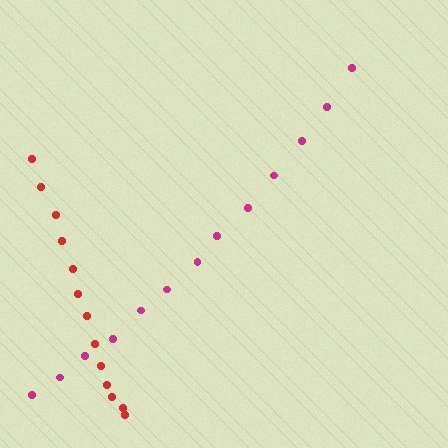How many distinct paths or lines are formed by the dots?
There are 2 distinct paths.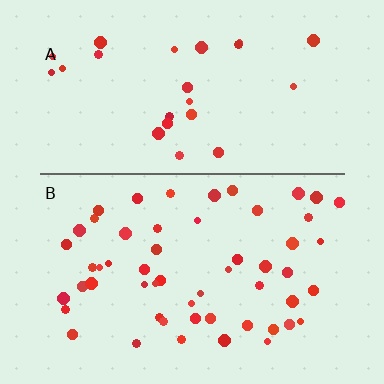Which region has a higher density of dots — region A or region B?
B (the bottom).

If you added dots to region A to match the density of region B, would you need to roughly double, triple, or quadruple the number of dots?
Approximately double.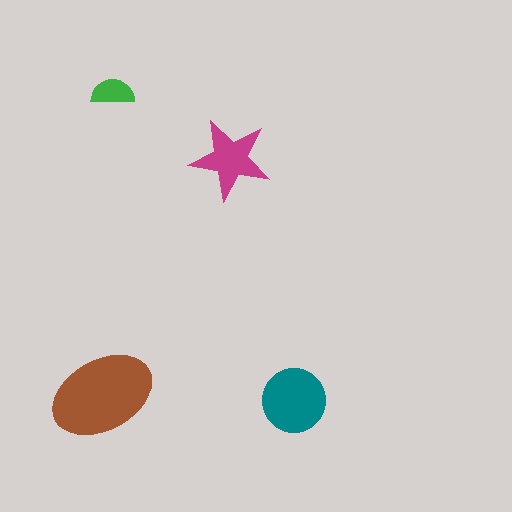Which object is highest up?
The green semicircle is topmost.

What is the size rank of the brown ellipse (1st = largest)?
1st.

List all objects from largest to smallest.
The brown ellipse, the teal circle, the magenta star, the green semicircle.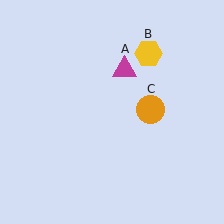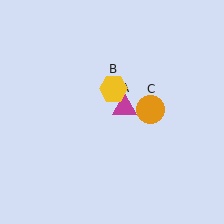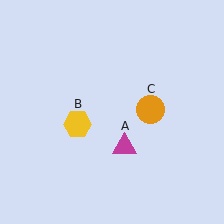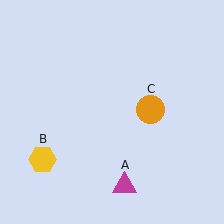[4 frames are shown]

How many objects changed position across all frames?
2 objects changed position: magenta triangle (object A), yellow hexagon (object B).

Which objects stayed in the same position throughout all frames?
Orange circle (object C) remained stationary.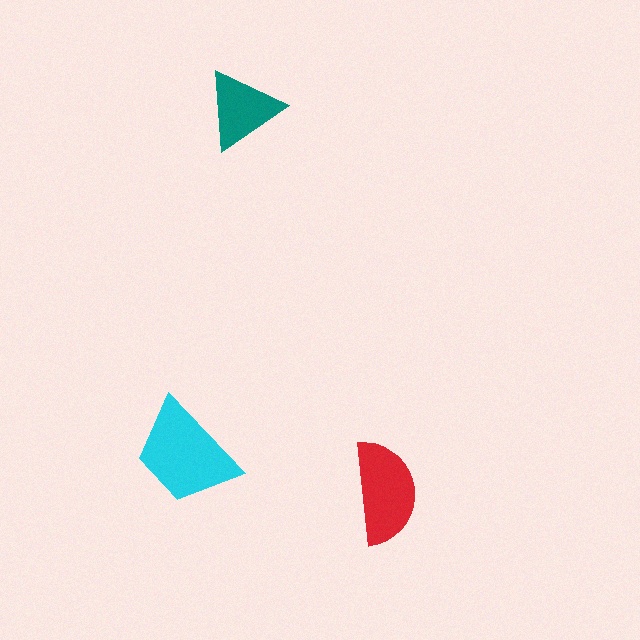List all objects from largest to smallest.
The cyan trapezoid, the red semicircle, the teal triangle.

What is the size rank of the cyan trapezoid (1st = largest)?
1st.